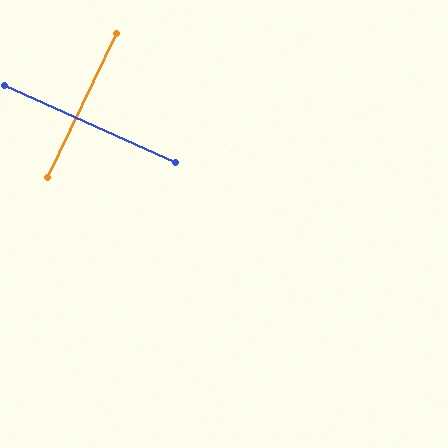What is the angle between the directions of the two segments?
Approximately 89 degrees.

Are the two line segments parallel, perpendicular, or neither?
Perpendicular — they meet at approximately 89°.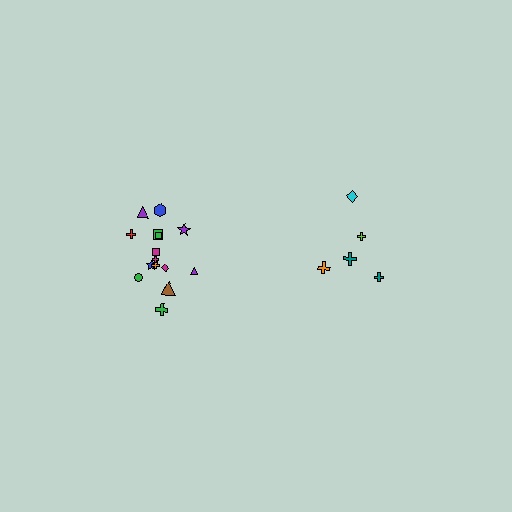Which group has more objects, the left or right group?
The left group.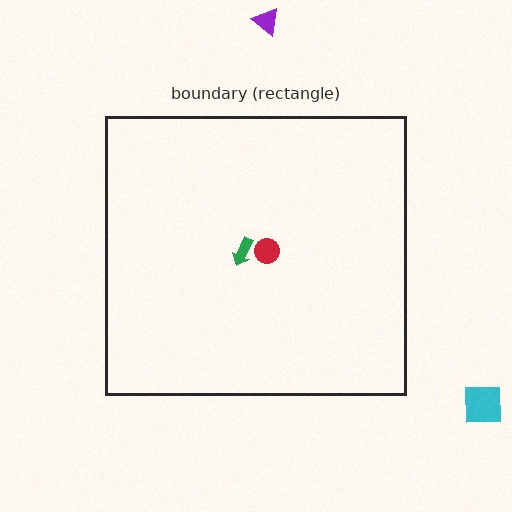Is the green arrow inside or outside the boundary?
Inside.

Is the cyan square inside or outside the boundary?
Outside.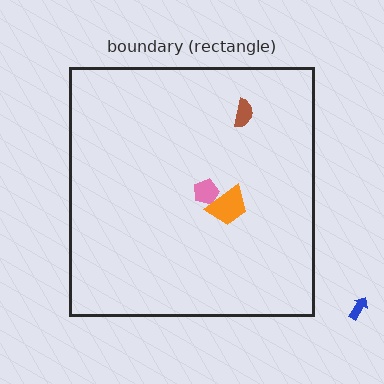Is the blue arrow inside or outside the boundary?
Outside.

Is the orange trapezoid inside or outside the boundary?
Inside.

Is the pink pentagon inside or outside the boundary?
Inside.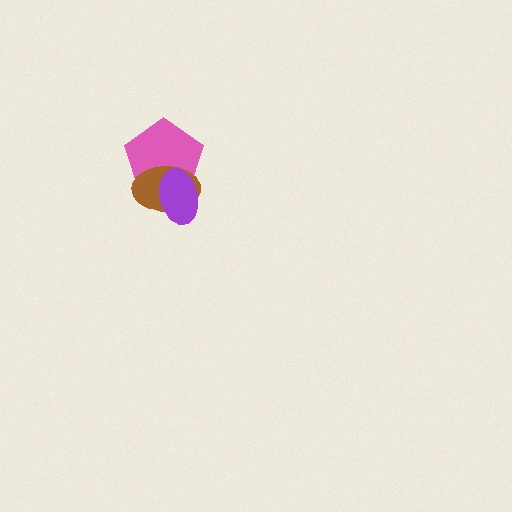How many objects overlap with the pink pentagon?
2 objects overlap with the pink pentagon.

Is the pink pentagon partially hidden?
Yes, it is partially covered by another shape.